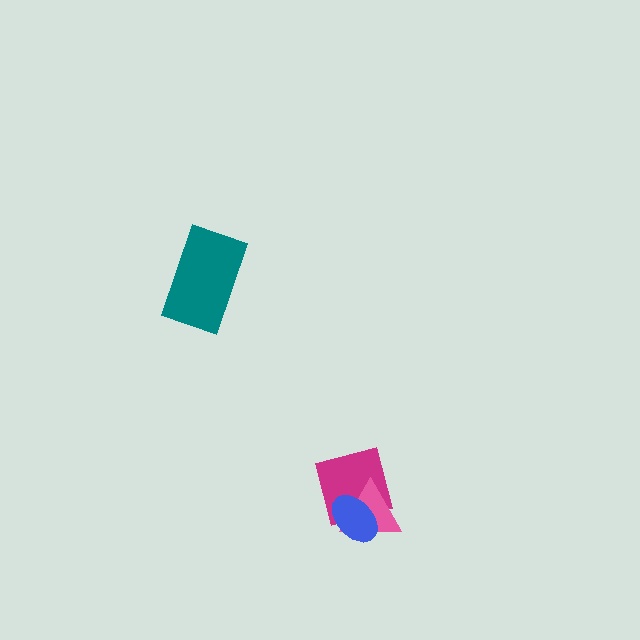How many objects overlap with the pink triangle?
2 objects overlap with the pink triangle.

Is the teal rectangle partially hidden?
No, no other shape covers it.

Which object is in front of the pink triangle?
The blue ellipse is in front of the pink triangle.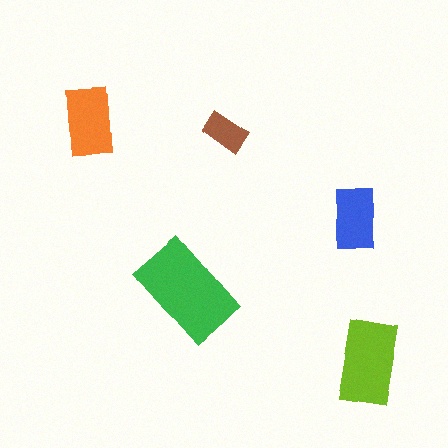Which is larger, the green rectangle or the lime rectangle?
The green one.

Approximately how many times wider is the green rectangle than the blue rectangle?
About 1.5 times wider.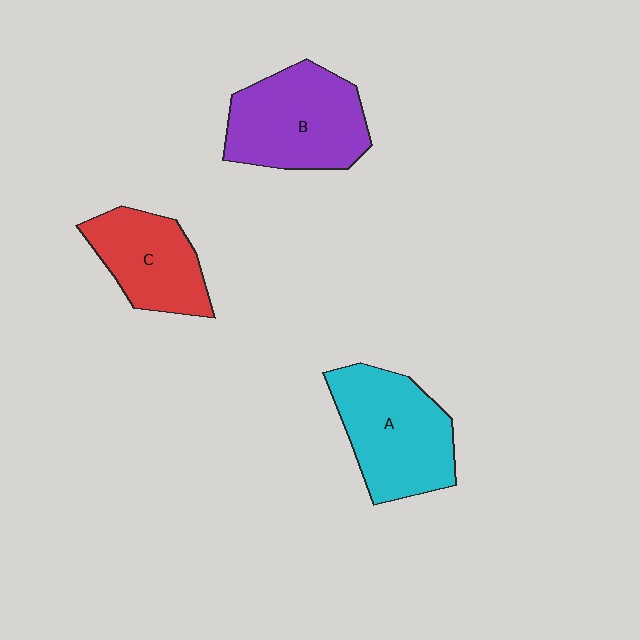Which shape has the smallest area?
Shape C (red).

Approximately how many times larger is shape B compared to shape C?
Approximately 1.3 times.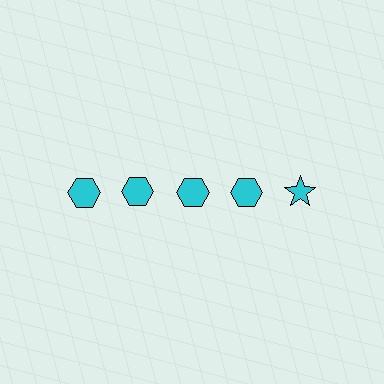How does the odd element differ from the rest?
It has a different shape: star instead of hexagon.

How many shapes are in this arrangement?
There are 5 shapes arranged in a grid pattern.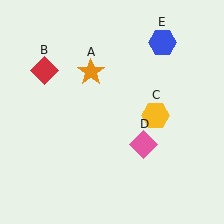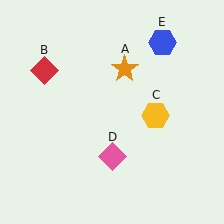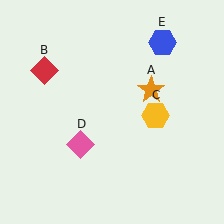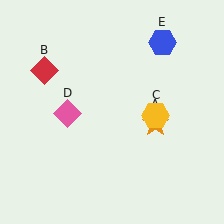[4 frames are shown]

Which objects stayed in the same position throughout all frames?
Red diamond (object B) and yellow hexagon (object C) and blue hexagon (object E) remained stationary.